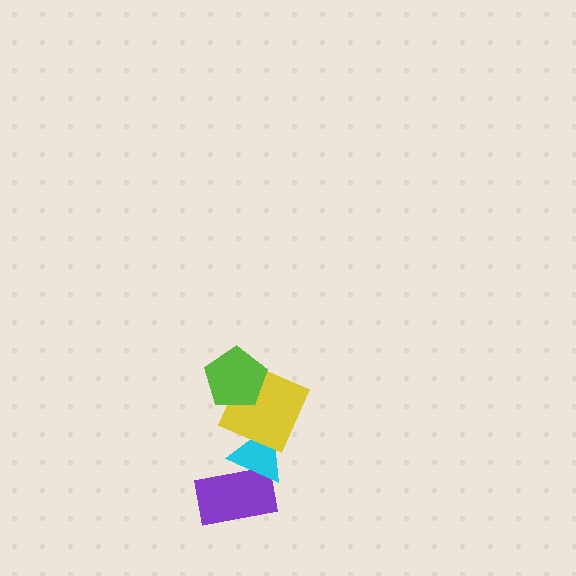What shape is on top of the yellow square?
The lime pentagon is on top of the yellow square.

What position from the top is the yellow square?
The yellow square is 2nd from the top.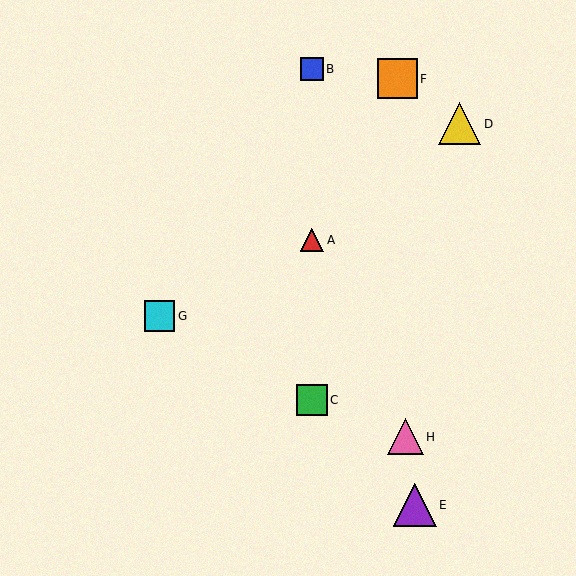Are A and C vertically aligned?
Yes, both are at x≈312.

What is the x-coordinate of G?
Object G is at x≈160.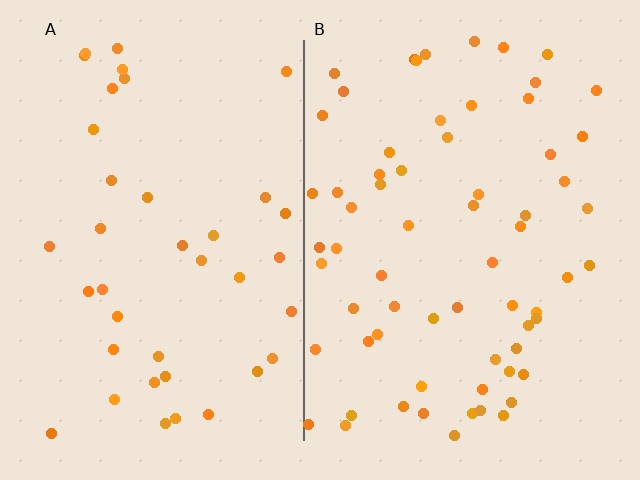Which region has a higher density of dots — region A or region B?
B (the right).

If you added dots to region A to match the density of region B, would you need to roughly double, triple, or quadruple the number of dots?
Approximately double.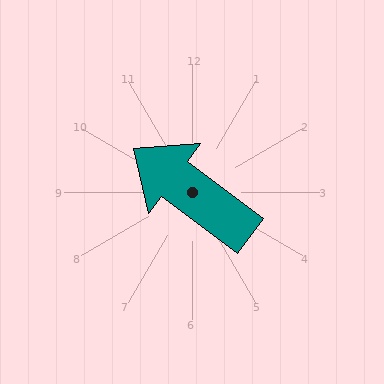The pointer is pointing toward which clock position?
Roughly 10 o'clock.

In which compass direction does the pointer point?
Northwest.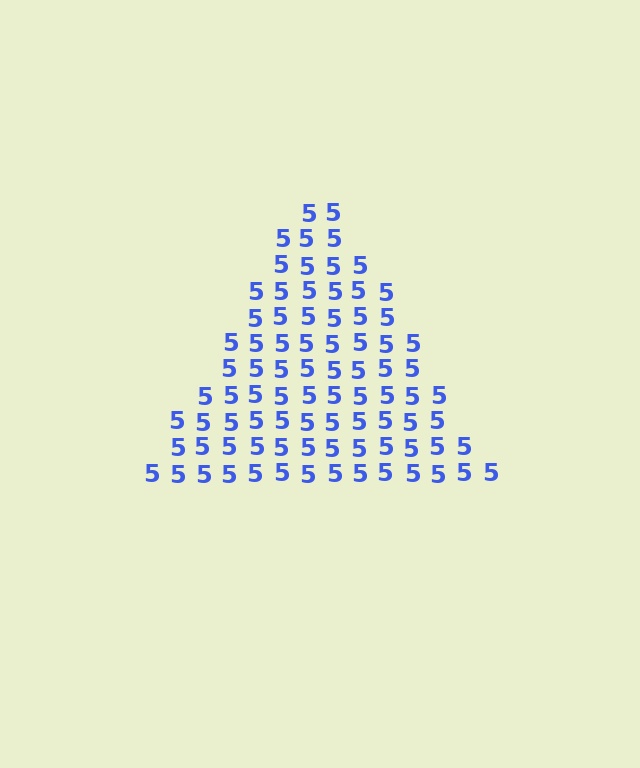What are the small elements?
The small elements are digit 5's.